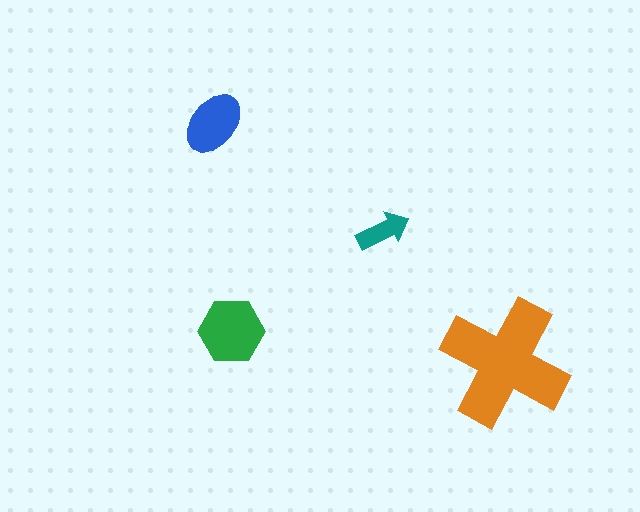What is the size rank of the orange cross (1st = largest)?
1st.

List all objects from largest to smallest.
The orange cross, the green hexagon, the blue ellipse, the teal arrow.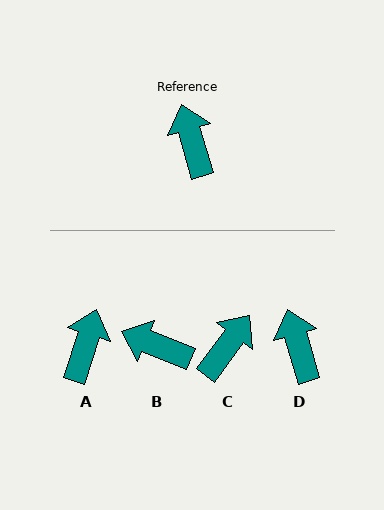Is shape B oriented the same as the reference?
No, it is off by about 51 degrees.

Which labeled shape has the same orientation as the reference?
D.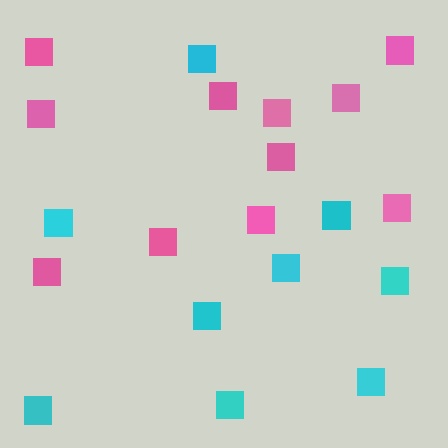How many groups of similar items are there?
There are 2 groups: one group of cyan squares (9) and one group of pink squares (11).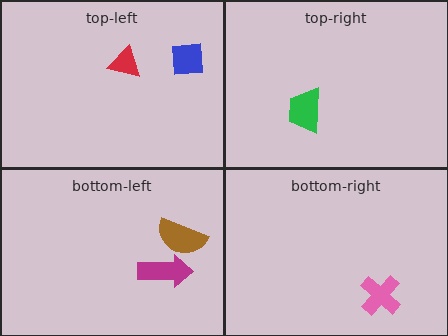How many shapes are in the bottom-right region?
1.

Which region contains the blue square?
The top-left region.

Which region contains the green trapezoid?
The top-right region.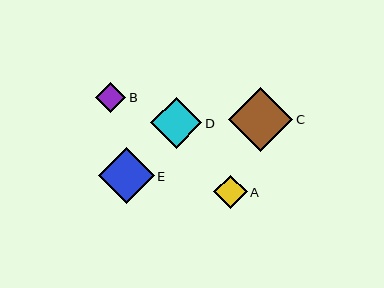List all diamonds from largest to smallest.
From largest to smallest: C, E, D, A, B.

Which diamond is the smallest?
Diamond B is the smallest with a size of approximately 30 pixels.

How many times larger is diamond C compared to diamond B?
Diamond C is approximately 2.1 times the size of diamond B.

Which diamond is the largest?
Diamond C is the largest with a size of approximately 64 pixels.